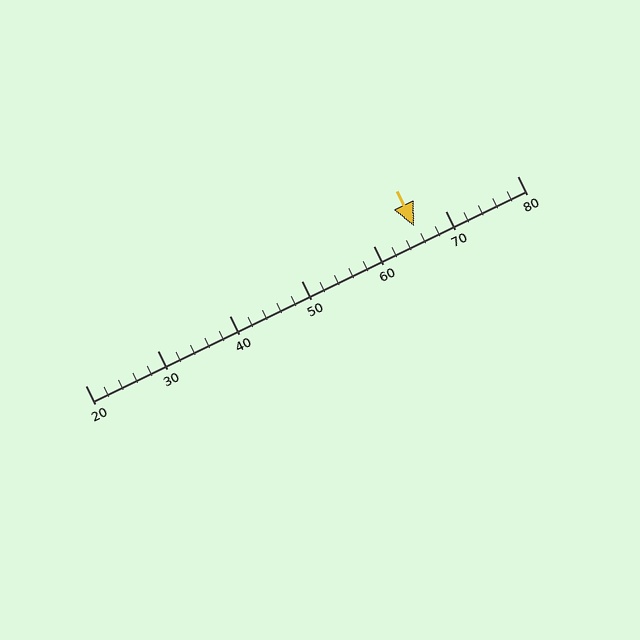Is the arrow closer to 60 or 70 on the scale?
The arrow is closer to 70.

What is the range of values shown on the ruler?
The ruler shows values from 20 to 80.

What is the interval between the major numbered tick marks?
The major tick marks are spaced 10 units apart.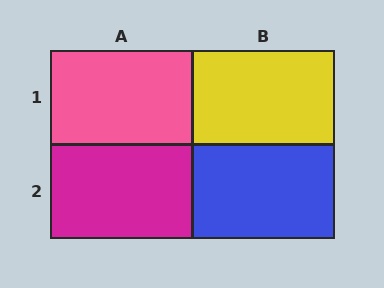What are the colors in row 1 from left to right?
Pink, yellow.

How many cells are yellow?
1 cell is yellow.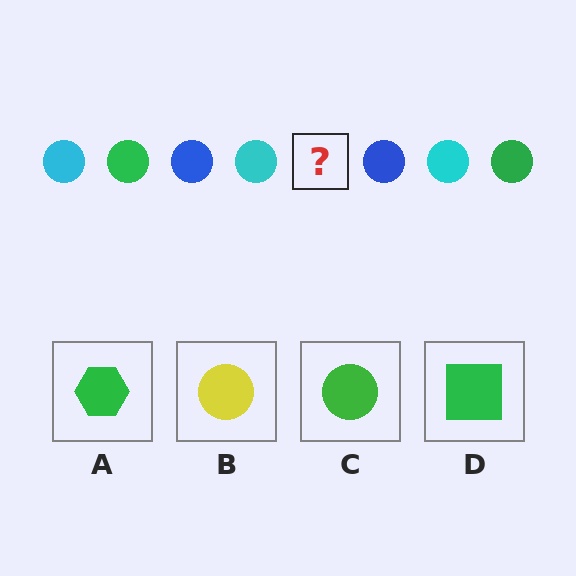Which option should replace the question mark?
Option C.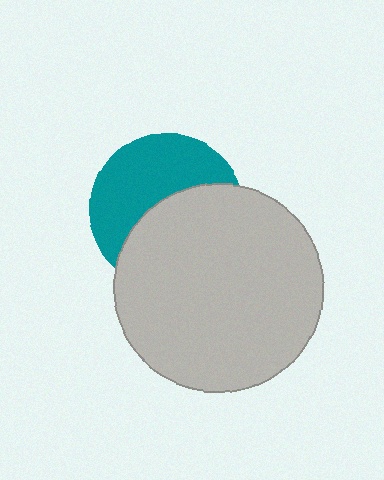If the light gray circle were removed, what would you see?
You would see the complete teal circle.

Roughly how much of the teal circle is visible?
About half of it is visible (roughly 49%).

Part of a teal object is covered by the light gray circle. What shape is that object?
It is a circle.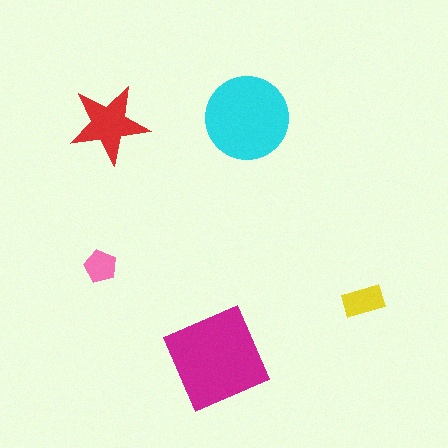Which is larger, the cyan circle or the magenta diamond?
The magenta diamond.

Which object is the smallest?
The pink pentagon.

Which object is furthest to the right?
The yellow rectangle is rightmost.